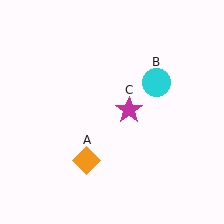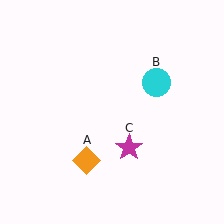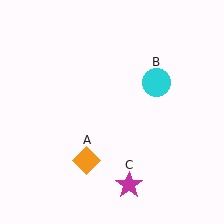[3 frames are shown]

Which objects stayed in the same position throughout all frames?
Orange diamond (object A) and cyan circle (object B) remained stationary.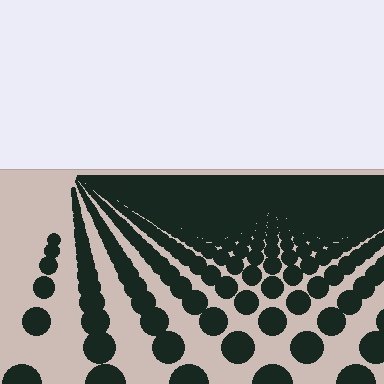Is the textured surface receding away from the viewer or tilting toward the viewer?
The surface is receding away from the viewer. Texture elements get smaller and denser toward the top.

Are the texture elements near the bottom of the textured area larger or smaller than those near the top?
Larger. Near the bottom, elements are closer to the viewer and appear at a bigger on-screen size.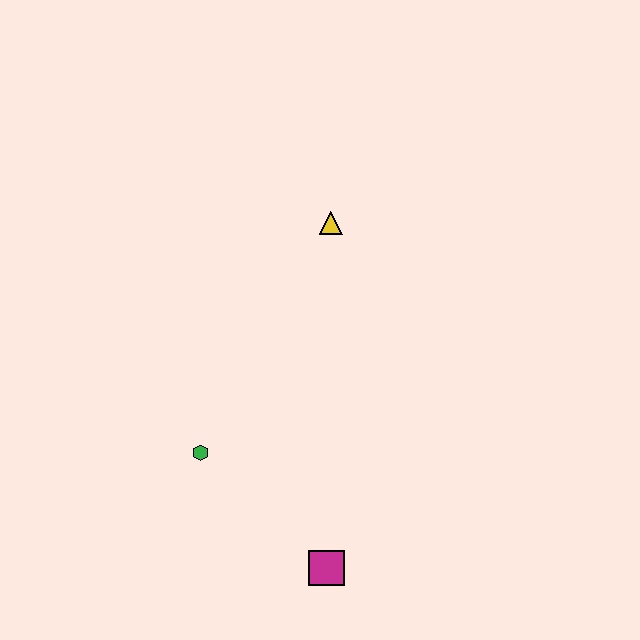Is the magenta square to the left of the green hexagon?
No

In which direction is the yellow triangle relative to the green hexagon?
The yellow triangle is above the green hexagon.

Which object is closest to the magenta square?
The green hexagon is closest to the magenta square.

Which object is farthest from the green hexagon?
The yellow triangle is farthest from the green hexagon.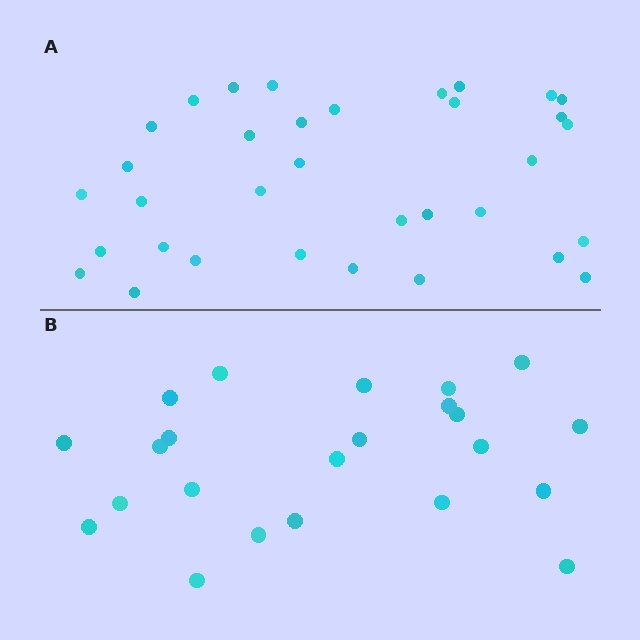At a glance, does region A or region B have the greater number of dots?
Region A (the top region) has more dots.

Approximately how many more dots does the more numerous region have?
Region A has roughly 12 or so more dots than region B.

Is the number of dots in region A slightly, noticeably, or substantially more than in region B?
Region A has substantially more. The ratio is roughly 1.5 to 1.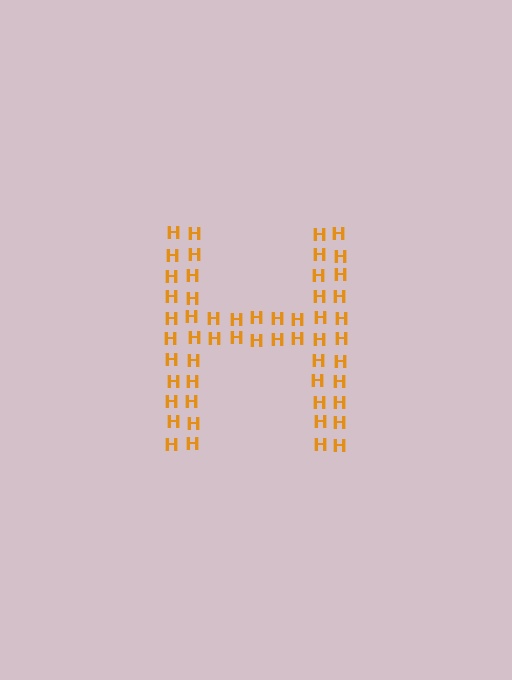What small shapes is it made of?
It is made of small letter H's.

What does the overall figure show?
The overall figure shows the letter H.